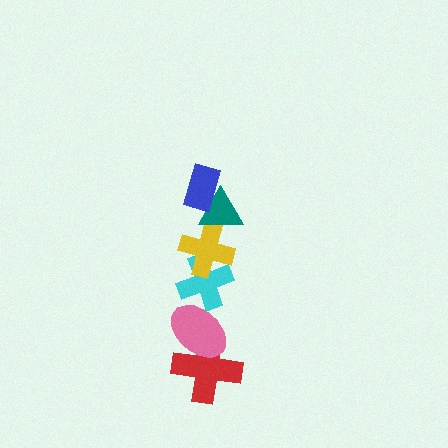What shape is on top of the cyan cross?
The yellow cross is on top of the cyan cross.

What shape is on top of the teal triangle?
The blue rectangle is on top of the teal triangle.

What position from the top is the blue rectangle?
The blue rectangle is 1st from the top.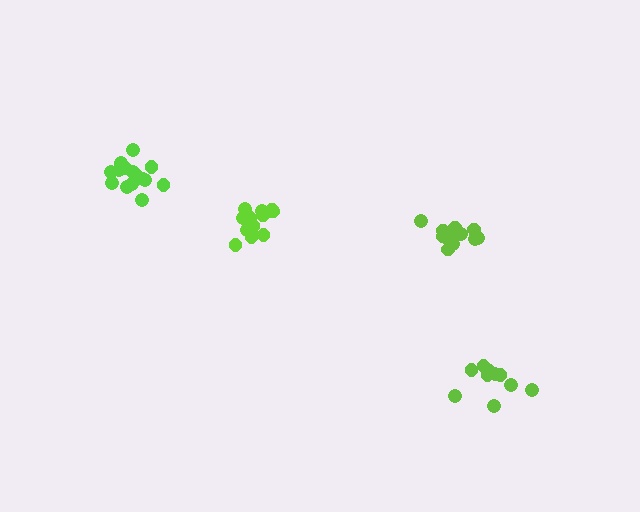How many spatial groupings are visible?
There are 4 spatial groupings.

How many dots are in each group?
Group 1: 10 dots, Group 2: 13 dots, Group 3: 14 dots, Group 4: 15 dots (52 total).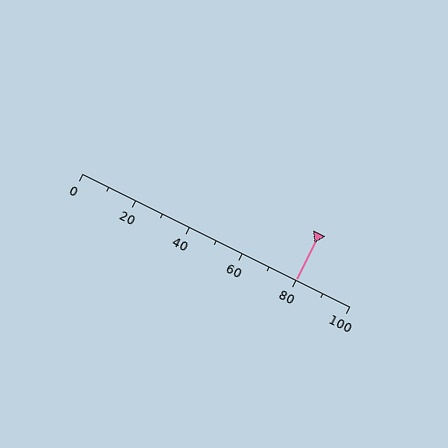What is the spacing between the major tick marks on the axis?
The major ticks are spaced 20 apart.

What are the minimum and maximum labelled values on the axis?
The axis runs from 0 to 100.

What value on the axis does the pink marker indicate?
The marker indicates approximately 80.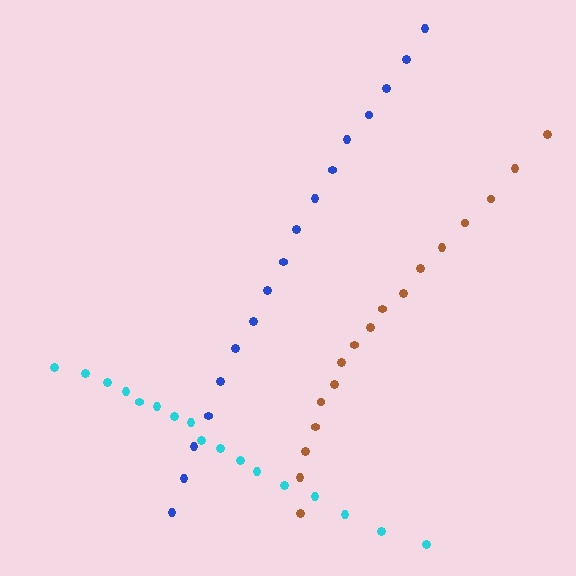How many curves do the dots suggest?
There are 3 distinct paths.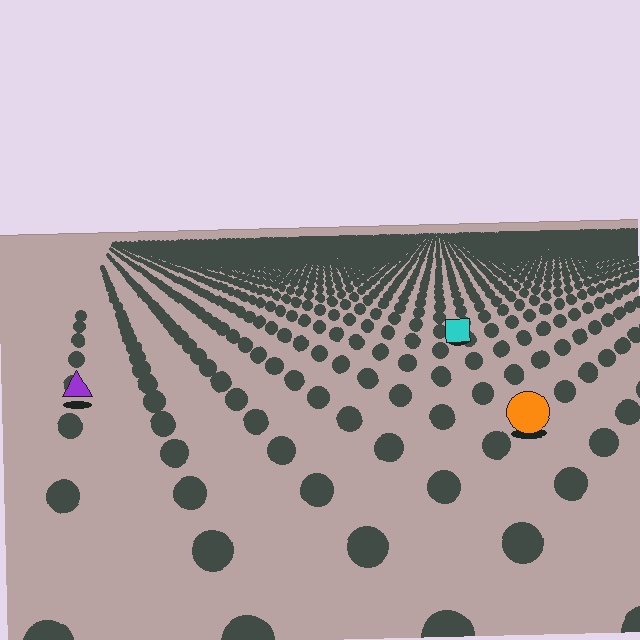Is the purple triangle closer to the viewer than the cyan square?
Yes. The purple triangle is closer — you can tell from the texture gradient: the ground texture is coarser near it.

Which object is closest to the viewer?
The orange circle is closest. The texture marks near it are larger and more spread out.